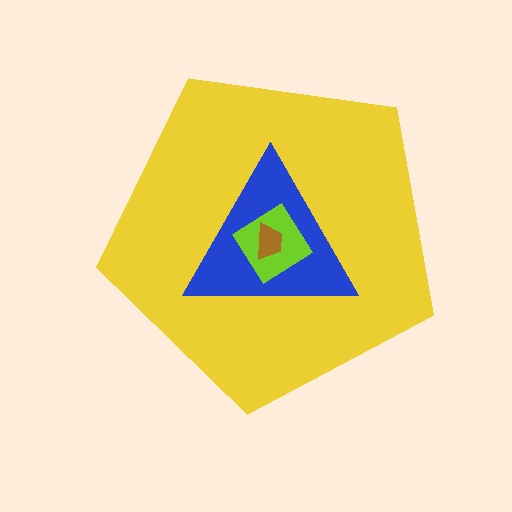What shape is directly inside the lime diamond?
The brown trapezoid.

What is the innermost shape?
The brown trapezoid.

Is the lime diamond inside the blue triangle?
Yes.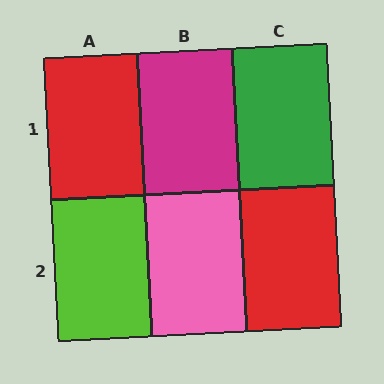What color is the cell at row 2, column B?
Pink.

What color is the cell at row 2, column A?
Lime.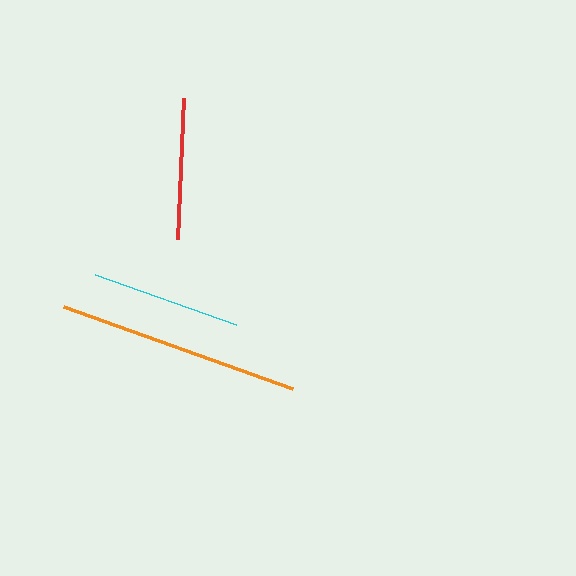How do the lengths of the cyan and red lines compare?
The cyan and red lines are approximately the same length.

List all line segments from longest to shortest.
From longest to shortest: orange, cyan, red.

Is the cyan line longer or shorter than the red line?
The cyan line is longer than the red line.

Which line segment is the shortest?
The red line is the shortest at approximately 141 pixels.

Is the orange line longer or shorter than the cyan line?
The orange line is longer than the cyan line.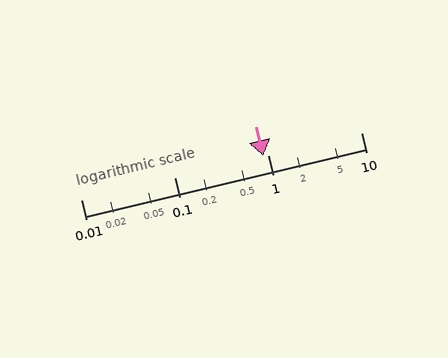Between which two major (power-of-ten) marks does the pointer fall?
The pointer is between 0.1 and 1.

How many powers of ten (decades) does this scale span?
The scale spans 3 decades, from 0.01 to 10.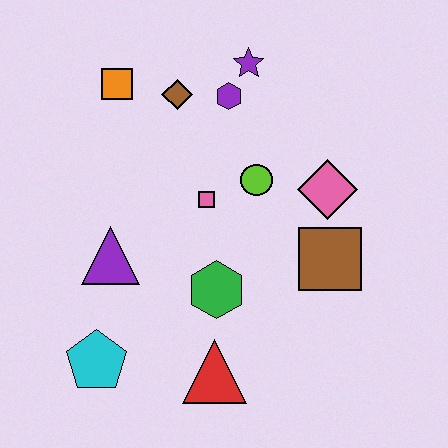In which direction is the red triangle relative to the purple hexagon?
The red triangle is below the purple hexagon.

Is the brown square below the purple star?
Yes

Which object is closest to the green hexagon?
The red triangle is closest to the green hexagon.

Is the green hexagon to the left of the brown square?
Yes